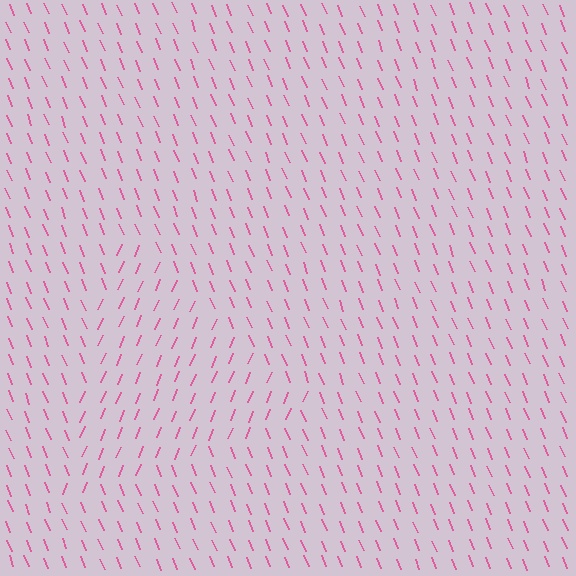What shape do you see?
I see a triangle.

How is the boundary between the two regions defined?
The boundary is defined purely by a change in line orientation (approximately 45 degrees difference). All lines are the same color and thickness.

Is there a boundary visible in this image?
Yes, there is a texture boundary formed by a change in line orientation.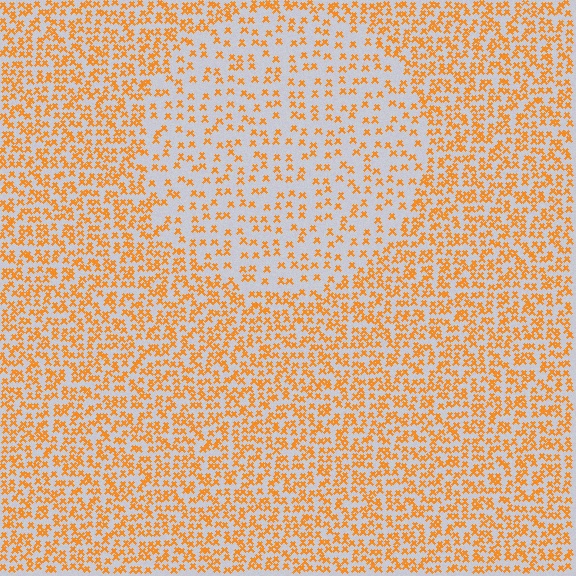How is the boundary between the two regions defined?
The boundary is defined by a change in element density (approximately 2.1x ratio). All elements are the same color, size, and shape.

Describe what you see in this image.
The image contains small orange elements arranged at two different densities. A circle-shaped region is visible where the elements are less densely packed than the surrounding area.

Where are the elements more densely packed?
The elements are more densely packed outside the circle boundary.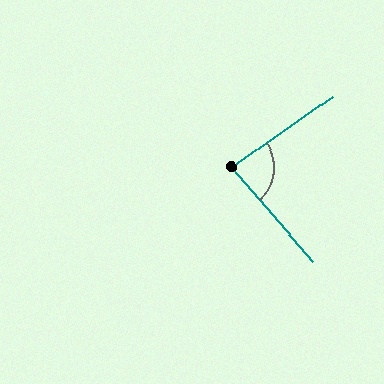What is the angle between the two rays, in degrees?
Approximately 84 degrees.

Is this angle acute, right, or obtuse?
It is acute.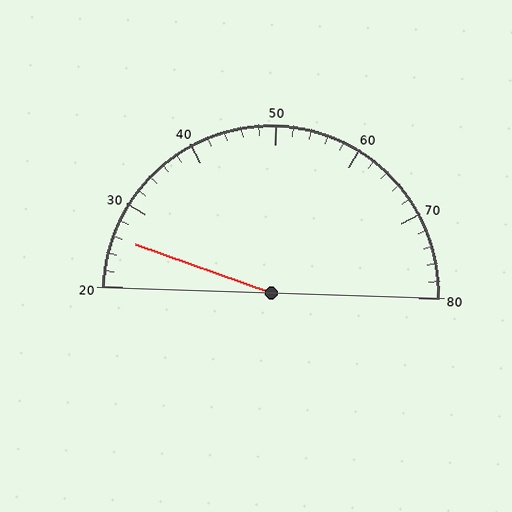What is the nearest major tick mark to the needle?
The nearest major tick mark is 30.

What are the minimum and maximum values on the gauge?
The gauge ranges from 20 to 80.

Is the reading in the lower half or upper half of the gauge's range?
The reading is in the lower half of the range (20 to 80).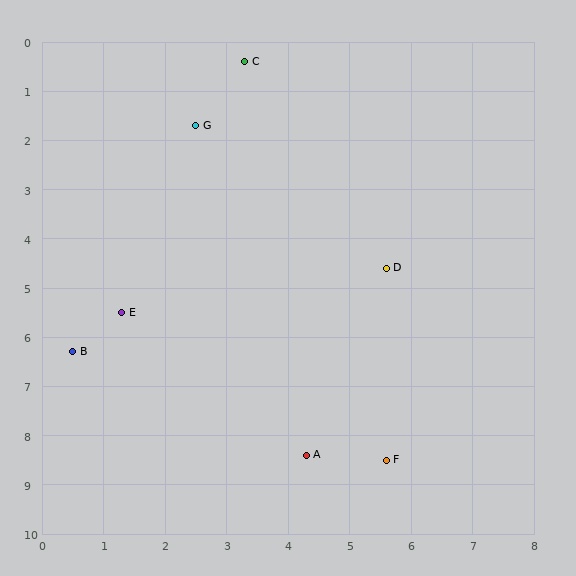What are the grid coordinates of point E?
Point E is at approximately (1.3, 5.5).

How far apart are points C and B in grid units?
Points C and B are about 6.5 grid units apart.